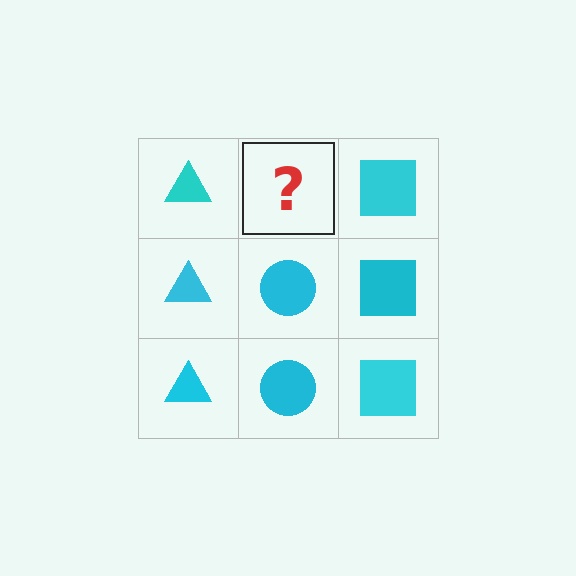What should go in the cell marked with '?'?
The missing cell should contain a cyan circle.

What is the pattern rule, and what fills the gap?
The rule is that each column has a consistent shape. The gap should be filled with a cyan circle.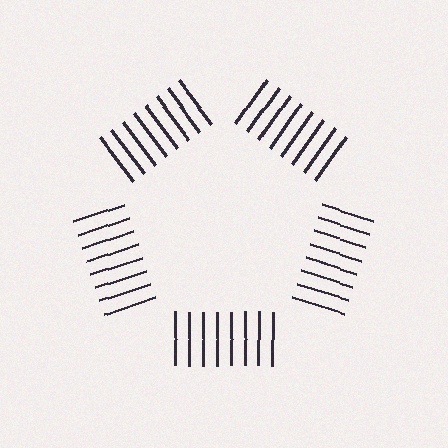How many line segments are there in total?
40 — 8 along each of the 5 edges.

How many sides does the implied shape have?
5 sides — the line-ends trace a pentagon.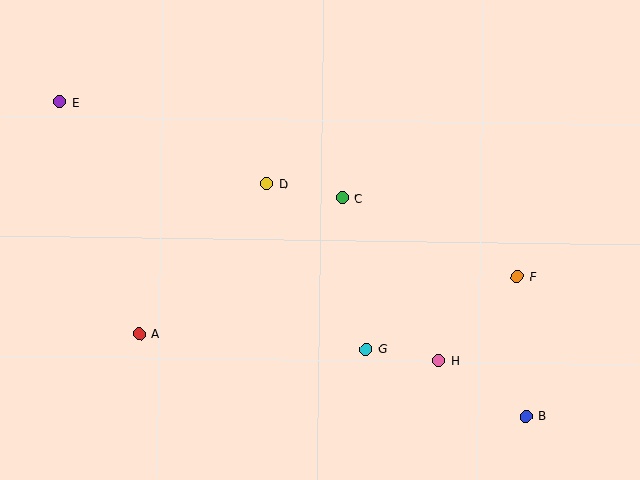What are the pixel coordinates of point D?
Point D is at (267, 184).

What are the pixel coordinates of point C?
Point C is at (342, 198).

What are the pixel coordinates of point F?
Point F is at (517, 277).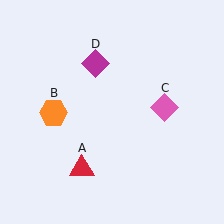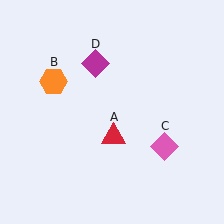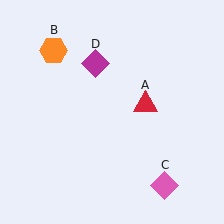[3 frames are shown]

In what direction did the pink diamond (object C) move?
The pink diamond (object C) moved down.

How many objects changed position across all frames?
3 objects changed position: red triangle (object A), orange hexagon (object B), pink diamond (object C).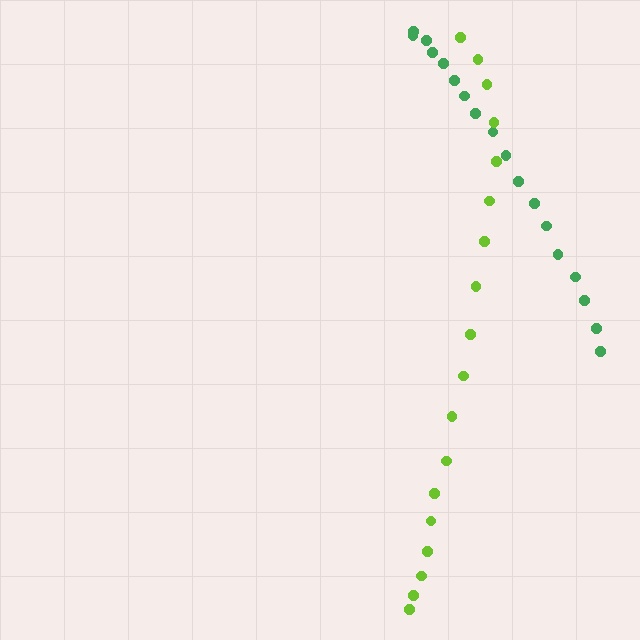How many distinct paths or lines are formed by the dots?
There are 2 distinct paths.